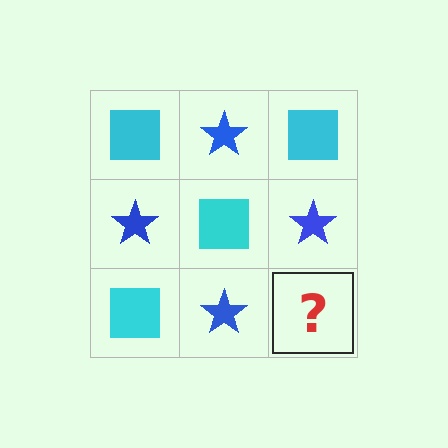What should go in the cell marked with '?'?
The missing cell should contain a cyan square.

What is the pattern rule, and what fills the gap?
The rule is that it alternates cyan square and blue star in a checkerboard pattern. The gap should be filled with a cyan square.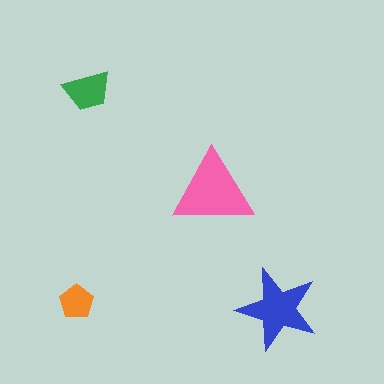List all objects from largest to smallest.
The pink triangle, the blue star, the green trapezoid, the orange pentagon.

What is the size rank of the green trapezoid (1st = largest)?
3rd.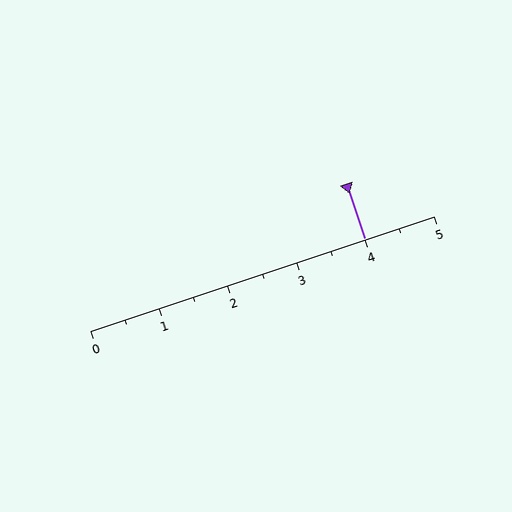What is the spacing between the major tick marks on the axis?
The major ticks are spaced 1 apart.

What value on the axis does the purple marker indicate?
The marker indicates approximately 4.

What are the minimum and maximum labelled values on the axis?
The axis runs from 0 to 5.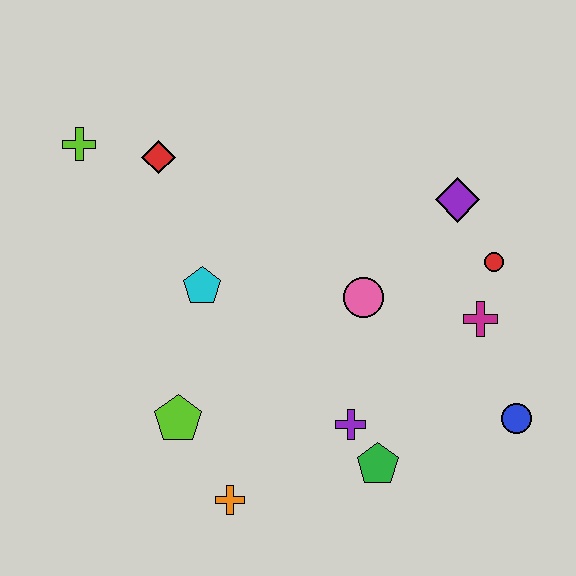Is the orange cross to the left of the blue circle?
Yes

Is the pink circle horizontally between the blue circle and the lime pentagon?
Yes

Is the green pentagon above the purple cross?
No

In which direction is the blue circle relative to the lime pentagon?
The blue circle is to the right of the lime pentagon.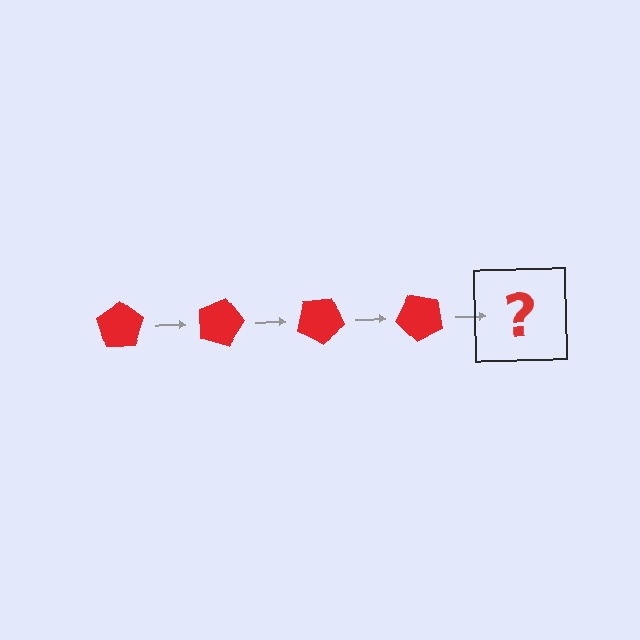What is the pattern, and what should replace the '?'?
The pattern is that the pentagon rotates 15 degrees each step. The '?' should be a red pentagon rotated 60 degrees.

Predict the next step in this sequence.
The next step is a red pentagon rotated 60 degrees.